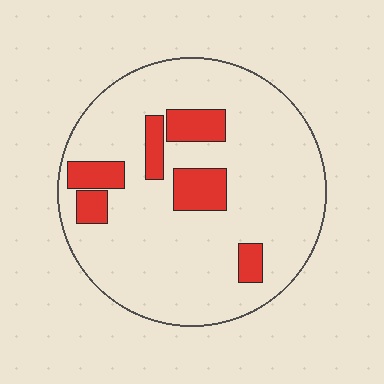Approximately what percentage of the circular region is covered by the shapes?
Approximately 15%.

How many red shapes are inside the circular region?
6.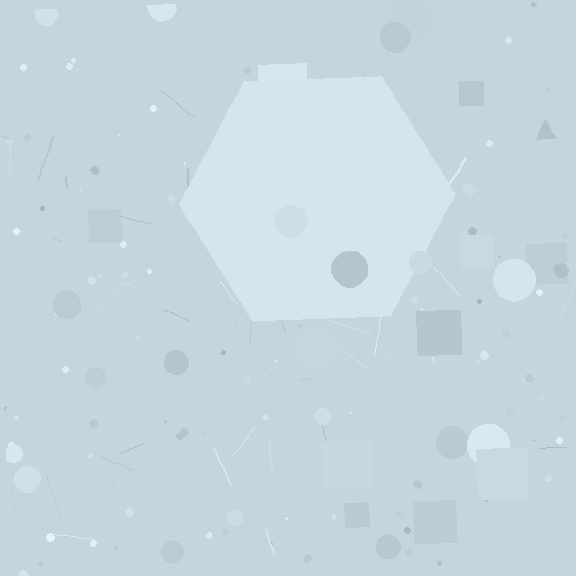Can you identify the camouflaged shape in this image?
The camouflaged shape is a hexagon.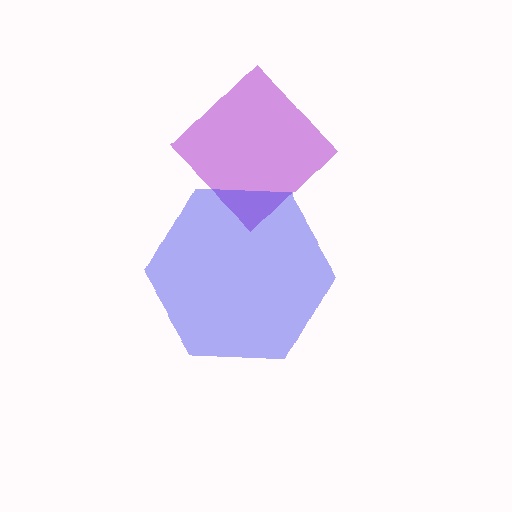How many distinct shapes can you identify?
There are 2 distinct shapes: a purple diamond, a blue hexagon.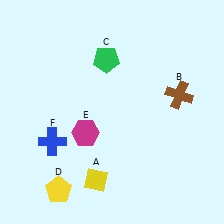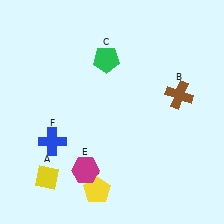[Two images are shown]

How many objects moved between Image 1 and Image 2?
3 objects moved between the two images.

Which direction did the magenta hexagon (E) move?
The magenta hexagon (E) moved down.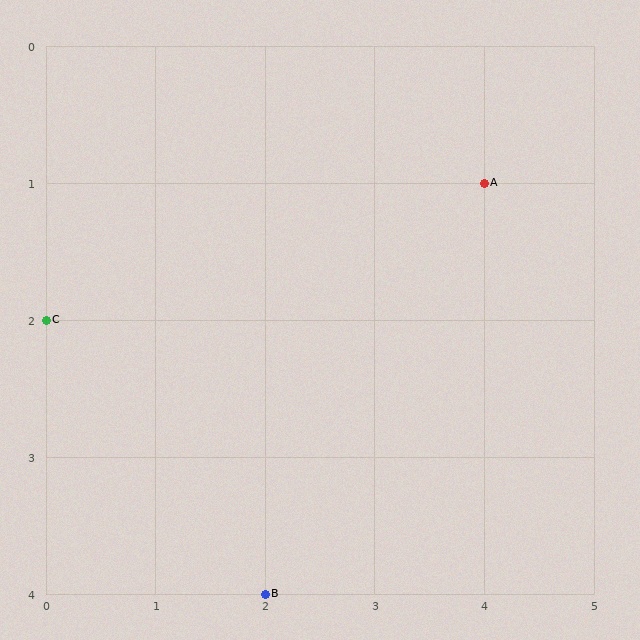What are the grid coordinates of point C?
Point C is at grid coordinates (0, 2).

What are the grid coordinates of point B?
Point B is at grid coordinates (2, 4).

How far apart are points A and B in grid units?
Points A and B are 2 columns and 3 rows apart (about 3.6 grid units diagonally).